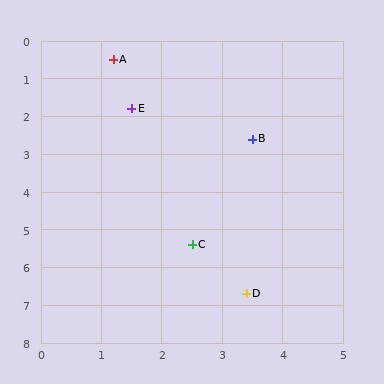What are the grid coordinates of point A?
Point A is at approximately (1.2, 0.5).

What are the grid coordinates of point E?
Point E is at approximately (1.5, 1.8).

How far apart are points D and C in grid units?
Points D and C are about 1.6 grid units apart.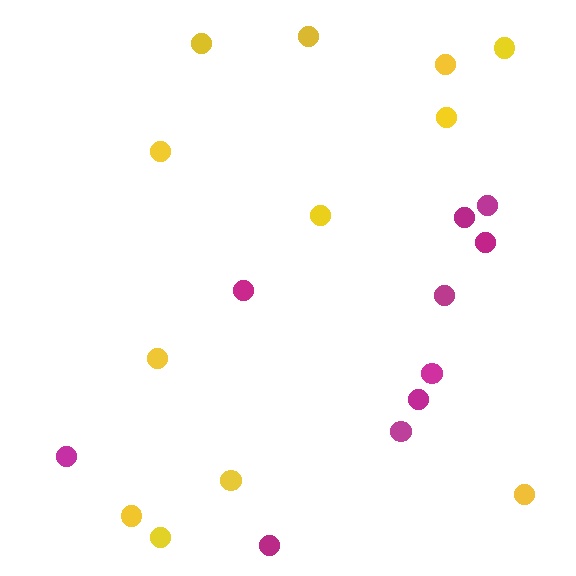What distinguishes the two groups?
There are 2 groups: one group of magenta circles (10) and one group of yellow circles (12).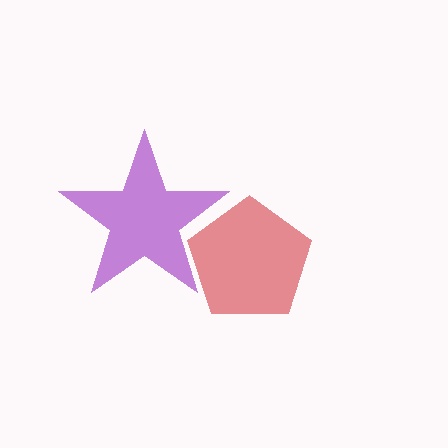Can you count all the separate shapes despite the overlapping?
Yes, there are 2 separate shapes.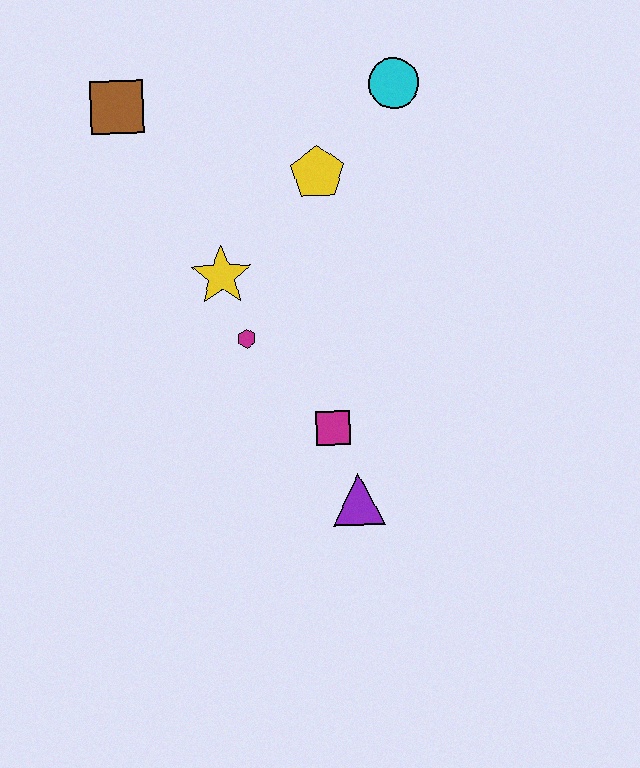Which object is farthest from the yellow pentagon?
The purple triangle is farthest from the yellow pentagon.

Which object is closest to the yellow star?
The magenta hexagon is closest to the yellow star.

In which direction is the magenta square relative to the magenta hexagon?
The magenta square is below the magenta hexagon.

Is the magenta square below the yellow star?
Yes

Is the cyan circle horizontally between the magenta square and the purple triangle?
No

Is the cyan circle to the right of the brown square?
Yes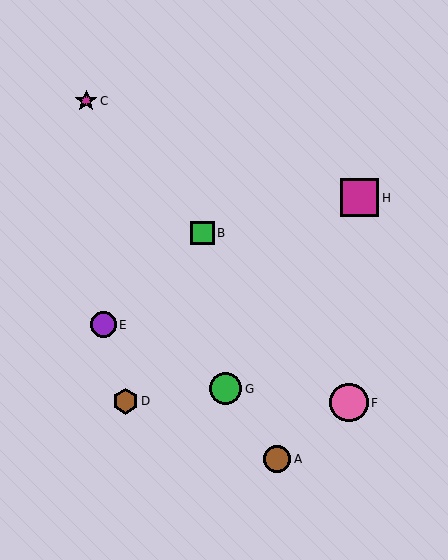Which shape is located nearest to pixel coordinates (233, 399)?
The green circle (labeled G) at (225, 389) is nearest to that location.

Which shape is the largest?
The pink circle (labeled F) is the largest.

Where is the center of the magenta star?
The center of the magenta star is at (86, 101).